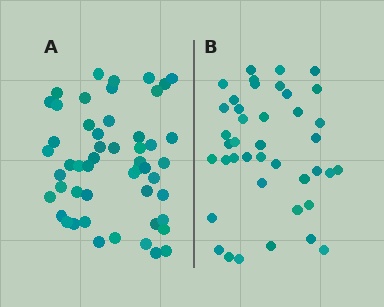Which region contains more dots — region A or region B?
Region A (the left region) has more dots.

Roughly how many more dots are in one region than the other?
Region A has roughly 10 or so more dots than region B.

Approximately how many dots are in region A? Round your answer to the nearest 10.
About 50 dots. (The exact count is 51, which rounds to 50.)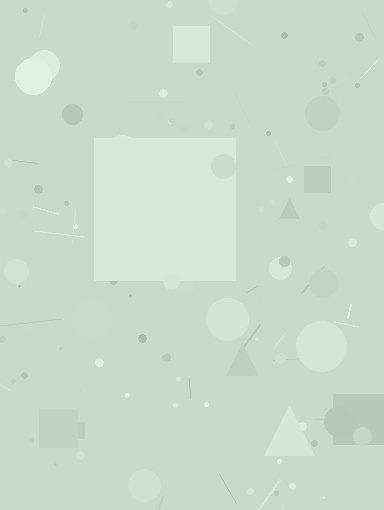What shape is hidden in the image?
A square is hidden in the image.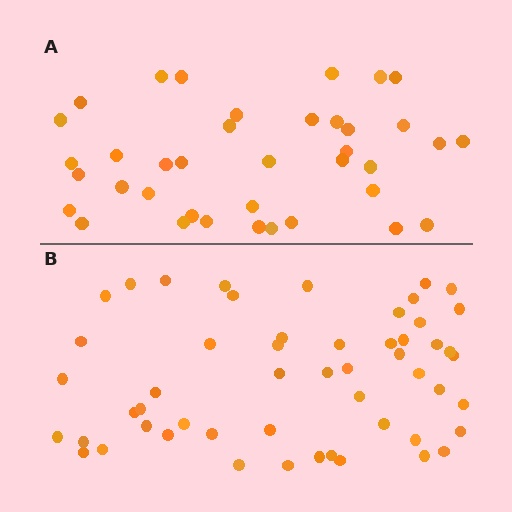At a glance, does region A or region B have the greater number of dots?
Region B (the bottom region) has more dots.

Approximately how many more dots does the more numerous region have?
Region B has approximately 15 more dots than region A.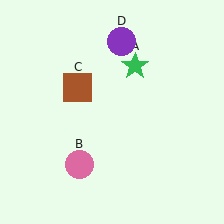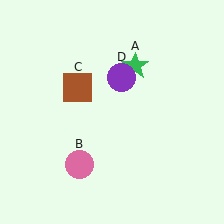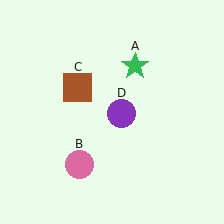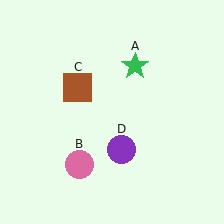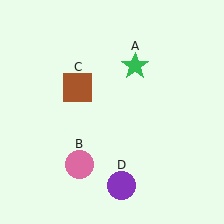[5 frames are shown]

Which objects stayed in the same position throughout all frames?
Green star (object A) and pink circle (object B) and brown square (object C) remained stationary.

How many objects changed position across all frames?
1 object changed position: purple circle (object D).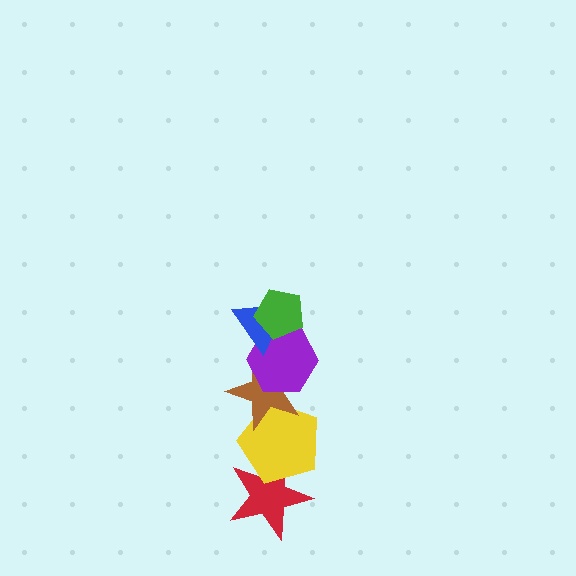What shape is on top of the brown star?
The purple hexagon is on top of the brown star.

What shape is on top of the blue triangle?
The green pentagon is on top of the blue triangle.